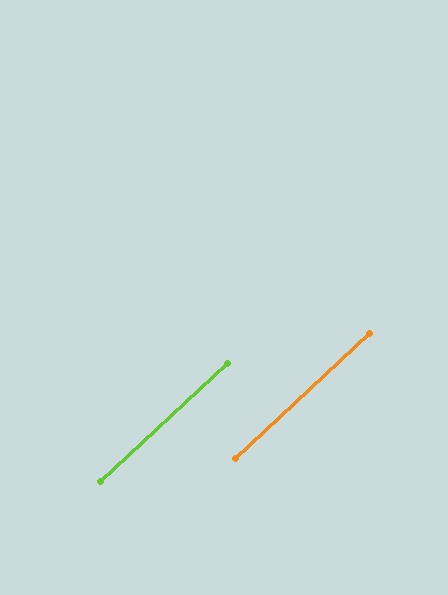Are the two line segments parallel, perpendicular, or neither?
Parallel — their directions differ by only 0.0°.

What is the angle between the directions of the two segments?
Approximately 0 degrees.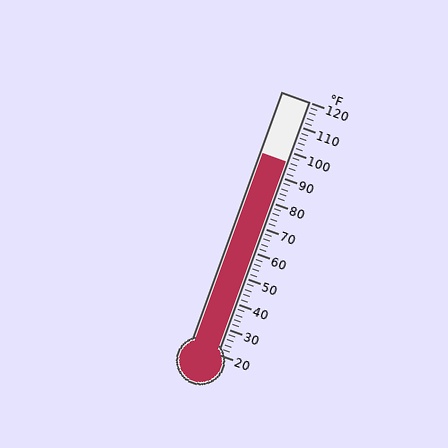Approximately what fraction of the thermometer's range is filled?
The thermometer is filled to approximately 75% of its range.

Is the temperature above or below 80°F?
The temperature is above 80°F.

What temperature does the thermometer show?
The thermometer shows approximately 96°F.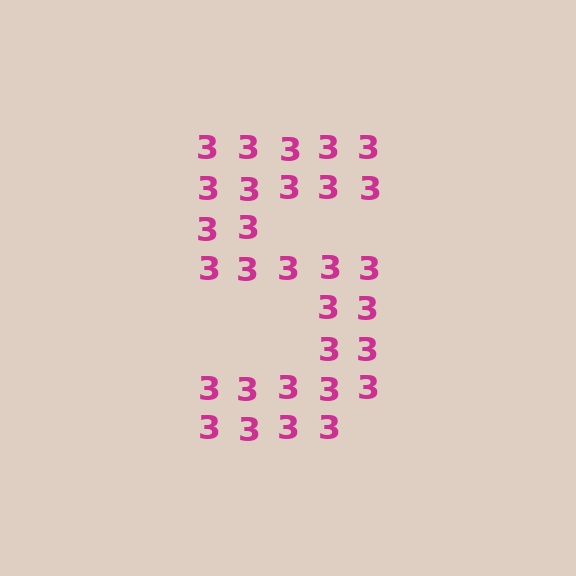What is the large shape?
The large shape is the digit 5.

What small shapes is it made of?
It is made of small digit 3's.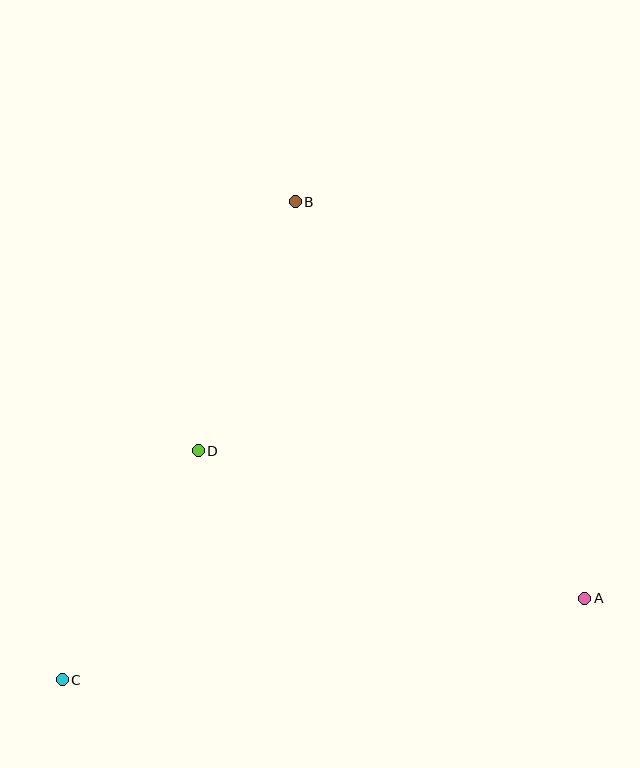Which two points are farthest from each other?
Points B and C are farthest from each other.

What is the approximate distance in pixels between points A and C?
The distance between A and C is approximately 529 pixels.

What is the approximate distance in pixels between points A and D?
The distance between A and D is approximately 414 pixels.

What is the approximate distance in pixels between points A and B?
The distance between A and B is approximately 491 pixels.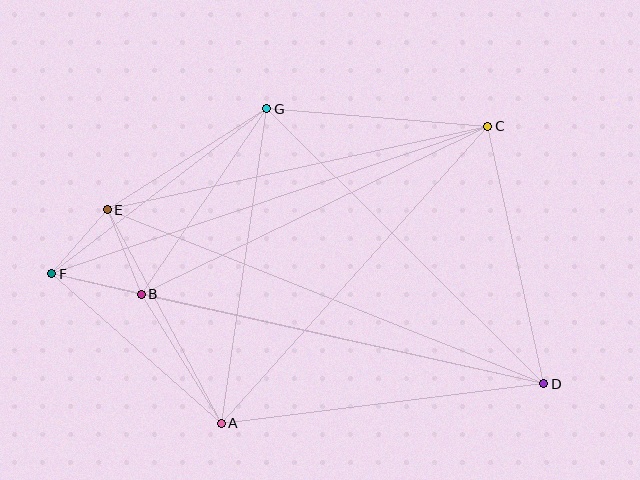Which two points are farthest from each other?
Points D and F are farthest from each other.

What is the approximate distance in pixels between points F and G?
The distance between F and G is approximately 271 pixels.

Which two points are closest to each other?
Points E and F are closest to each other.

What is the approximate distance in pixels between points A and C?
The distance between A and C is approximately 399 pixels.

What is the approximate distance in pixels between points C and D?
The distance between C and D is approximately 263 pixels.